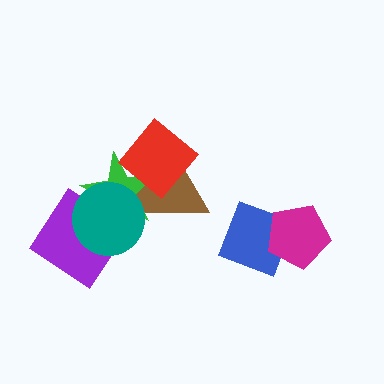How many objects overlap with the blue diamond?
1 object overlaps with the blue diamond.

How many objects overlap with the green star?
4 objects overlap with the green star.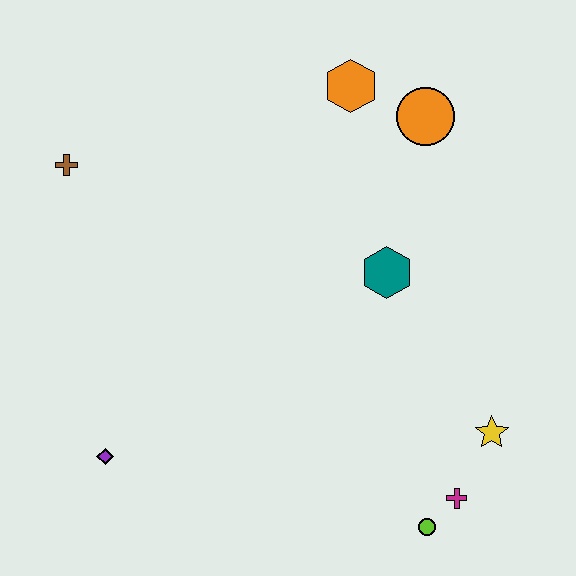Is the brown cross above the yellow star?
Yes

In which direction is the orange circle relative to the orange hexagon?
The orange circle is to the right of the orange hexagon.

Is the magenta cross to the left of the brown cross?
No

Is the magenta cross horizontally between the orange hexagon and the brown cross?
No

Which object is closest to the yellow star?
The magenta cross is closest to the yellow star.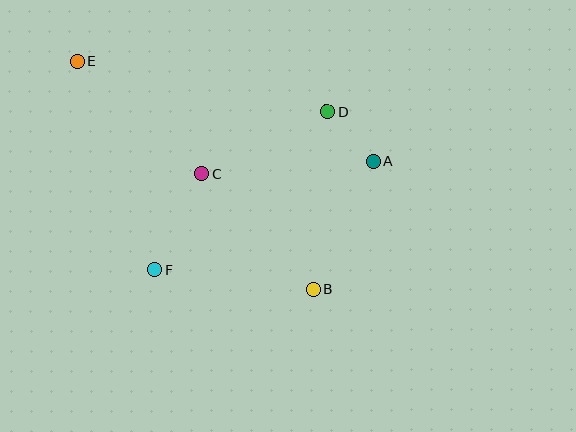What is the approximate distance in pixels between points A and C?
The distance between A and C is approximately 172 pixels.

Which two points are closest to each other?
Points A and D are closest to each other.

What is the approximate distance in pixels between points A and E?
The distance between A and E is approximately 312 pixels.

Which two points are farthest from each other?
Points B and E are farthest from each other.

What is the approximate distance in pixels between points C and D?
The distance between C and D is approximately 140 pixels.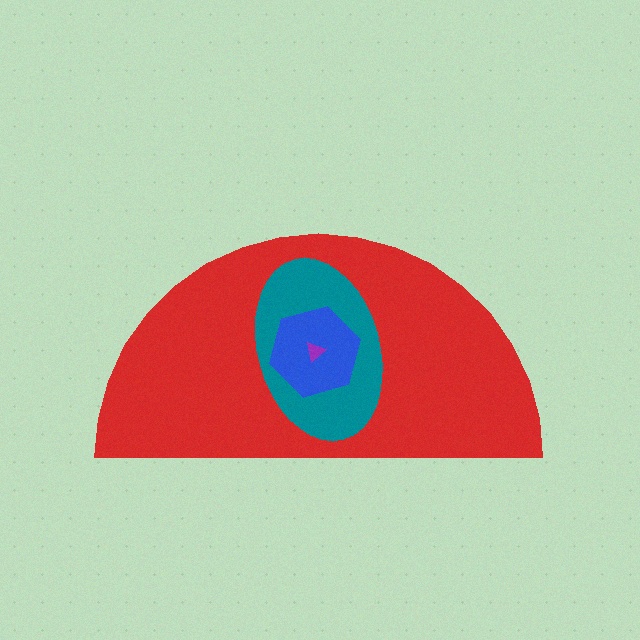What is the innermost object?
The purple triangle.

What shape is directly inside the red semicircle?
The teal ellipse.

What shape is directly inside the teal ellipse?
The blue hexagon.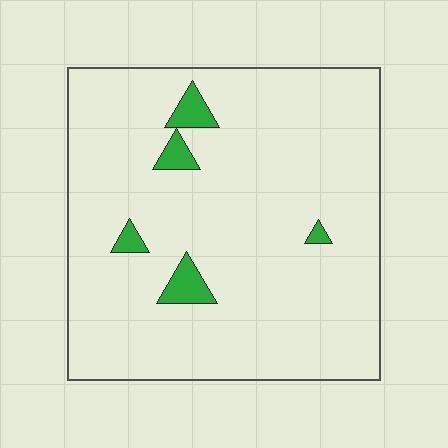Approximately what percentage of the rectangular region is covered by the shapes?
Approximately 5%.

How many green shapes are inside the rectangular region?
5.